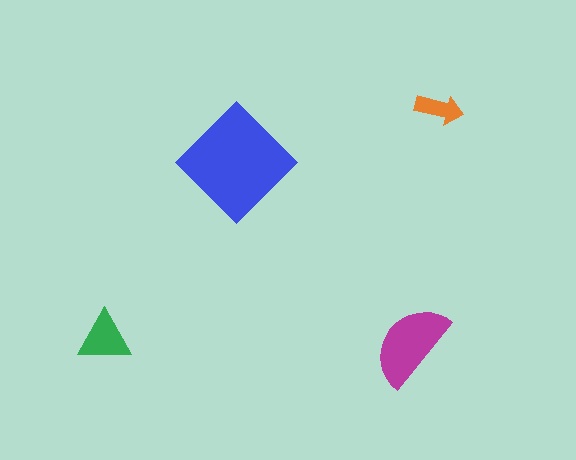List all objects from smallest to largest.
The orange arrow, the green triangle, the magenta semicircle, the blue diamond.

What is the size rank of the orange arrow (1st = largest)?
4th.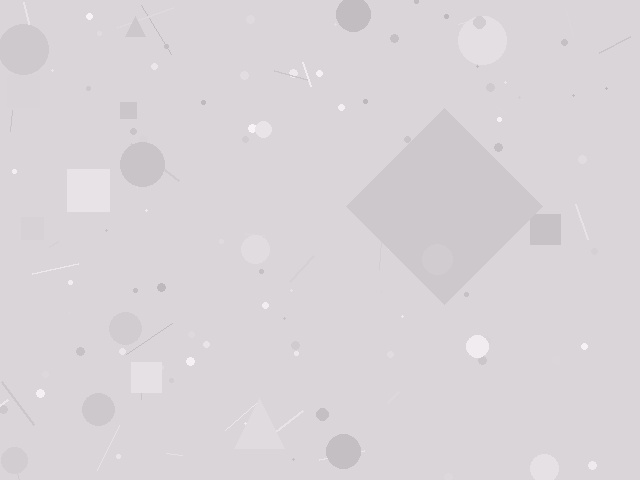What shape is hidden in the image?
A diamond is hidden in the image.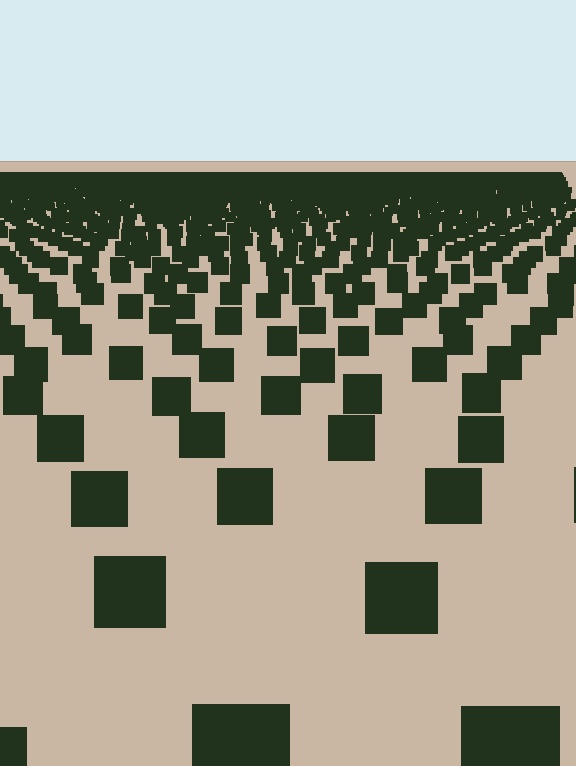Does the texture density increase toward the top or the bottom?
Density increases toward the top.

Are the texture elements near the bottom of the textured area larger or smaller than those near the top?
Larger. Near the bottom, elements are closer to the viewer and appear at a bigger on-screen size.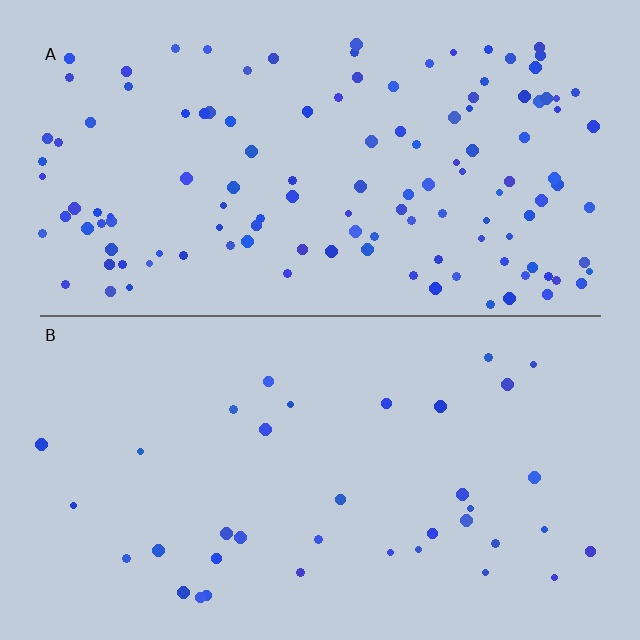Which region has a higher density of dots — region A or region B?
A (the top).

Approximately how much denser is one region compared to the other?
Approximately 3.4× — region A over region B.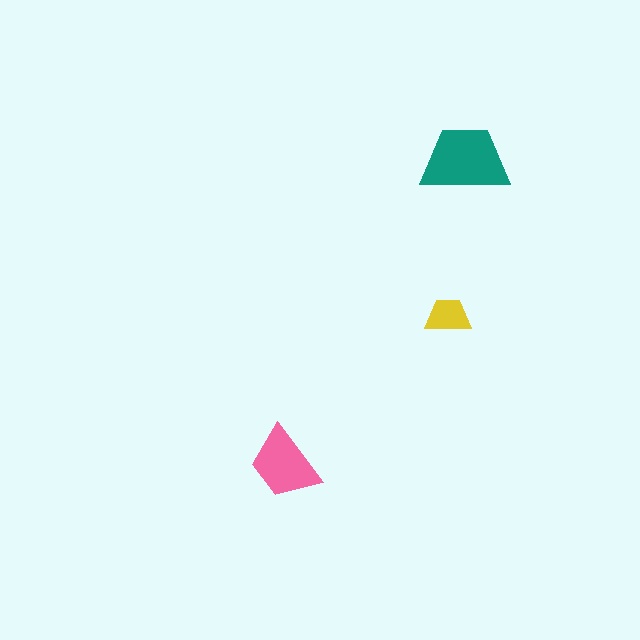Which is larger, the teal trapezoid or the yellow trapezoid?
The teal one.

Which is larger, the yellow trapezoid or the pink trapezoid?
The pink one.